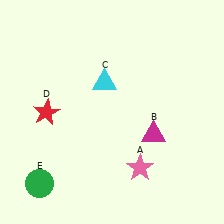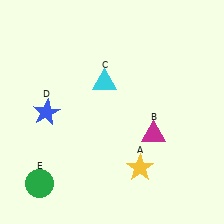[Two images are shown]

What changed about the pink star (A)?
In Image 1, A is pink. In Image 2, it changed to yellow.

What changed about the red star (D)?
In Image 1, D is red. In Image 2, it changed to blue.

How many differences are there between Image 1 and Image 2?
There are 2 differences between the two images.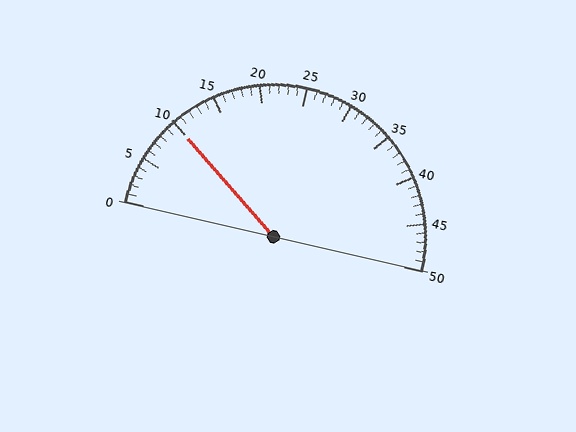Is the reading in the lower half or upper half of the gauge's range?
The reading is in the lower half of the range (0 to 50).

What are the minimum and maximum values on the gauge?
The gauge ranges from 0 to 50.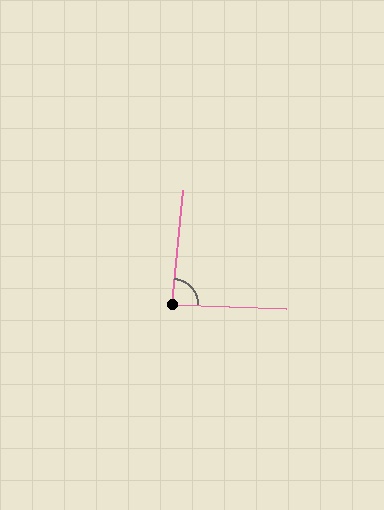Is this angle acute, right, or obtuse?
It is approximately a right angle.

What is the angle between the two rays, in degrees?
Approximately 87 degrees.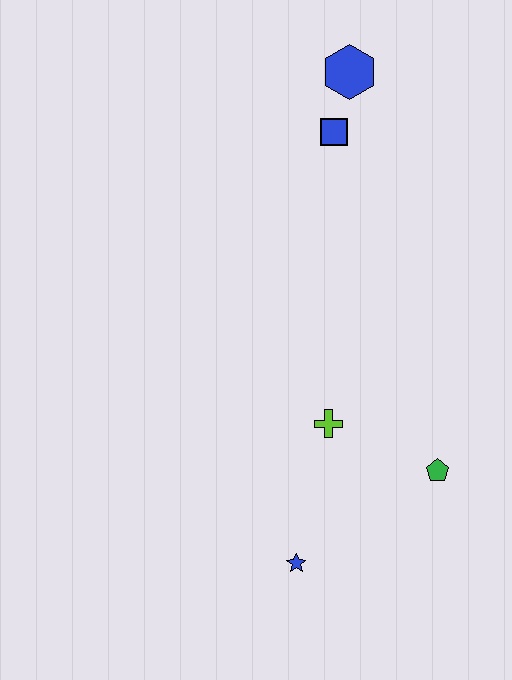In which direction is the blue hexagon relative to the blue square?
The blue hexagon is above the blue square.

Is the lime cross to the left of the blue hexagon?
Yes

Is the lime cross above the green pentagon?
Yes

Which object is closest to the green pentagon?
The lime cross is closest to the green pentagon.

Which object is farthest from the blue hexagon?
The blue star is farthest from the blue hexagon.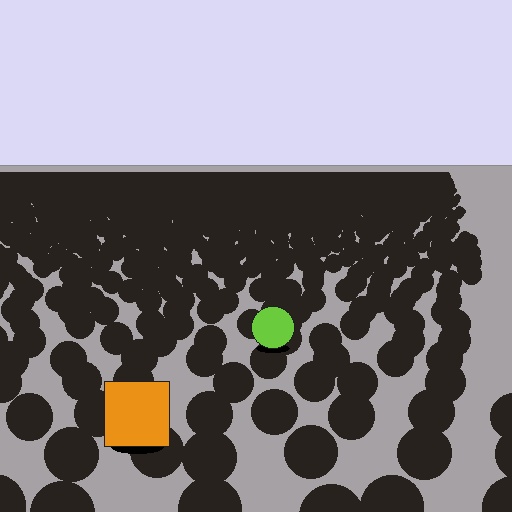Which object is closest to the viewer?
The orange square is closest. The texture marks near it are larger and more spread out.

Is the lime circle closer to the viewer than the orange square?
No. The orange square is closer — you can tell from the texture gradient: the ground texture is coarser near it.